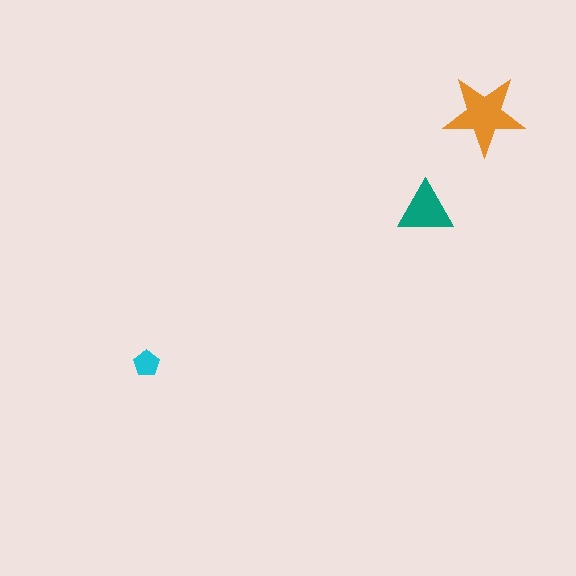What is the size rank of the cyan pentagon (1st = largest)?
3rd.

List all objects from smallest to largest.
The cyan pentagon, the teal triangle, the orange star.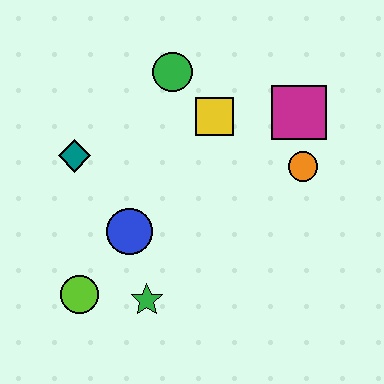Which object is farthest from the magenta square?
The lime circle is farthest from the magenta square.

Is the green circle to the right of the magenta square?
No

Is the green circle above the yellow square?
Yes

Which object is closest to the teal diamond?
The blue circle is closest to the teal diamond.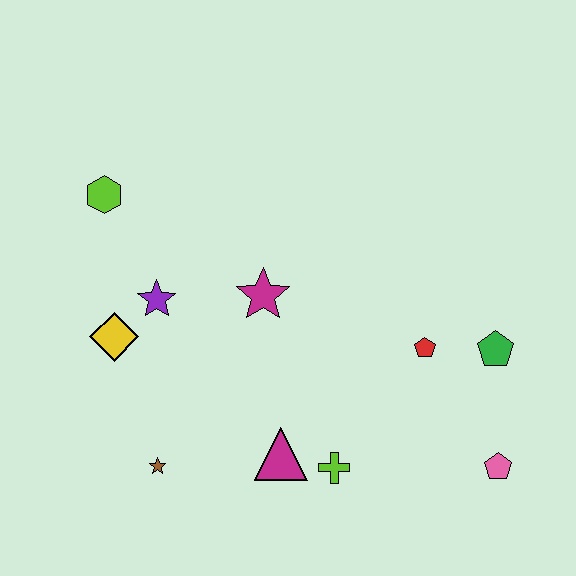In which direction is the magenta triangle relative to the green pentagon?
The magenta triangle is to the left of the green pentagon.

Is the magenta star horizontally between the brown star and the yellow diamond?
No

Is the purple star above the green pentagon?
Yes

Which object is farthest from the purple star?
The pink pentagon is farthest from the purple star.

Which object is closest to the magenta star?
The purple star is closest to the magenta star.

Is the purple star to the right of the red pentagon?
No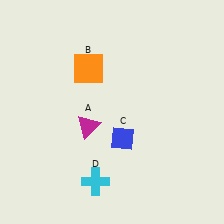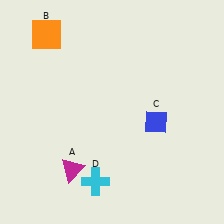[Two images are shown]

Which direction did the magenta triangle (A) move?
The magenta triangle (A) moved down.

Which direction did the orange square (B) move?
The orange square (B) moved left.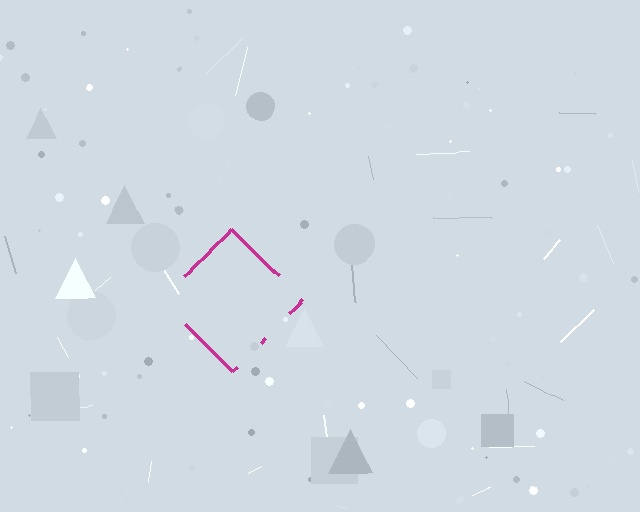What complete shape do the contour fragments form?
The contour fragments form a diamond.